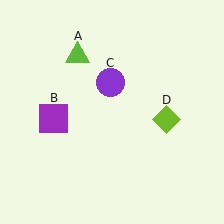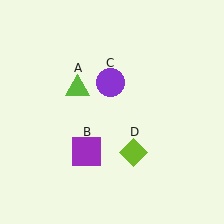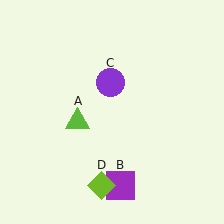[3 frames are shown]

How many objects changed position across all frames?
3 objects changed position: lime triangle (object A), purple square (object B), lime diamond (object D).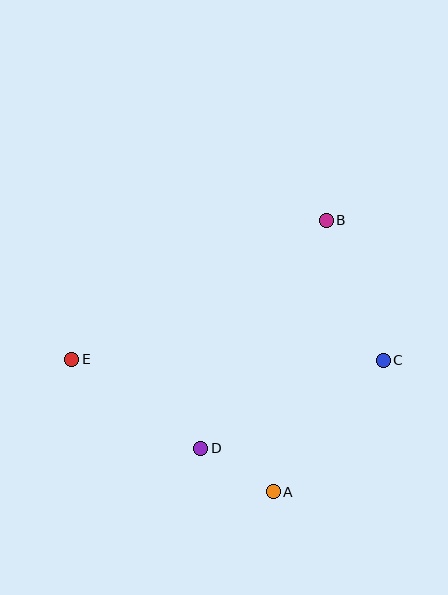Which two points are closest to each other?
Points A and D are closest to each other.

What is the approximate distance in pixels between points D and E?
The distance between D and E is approximately 157 pixels.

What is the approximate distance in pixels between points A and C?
The distance between A and C is approximately 171 pixels.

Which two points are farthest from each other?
Points C and E are farthest from each other.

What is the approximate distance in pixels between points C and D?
The distance between C and D is approximately 202 pixels.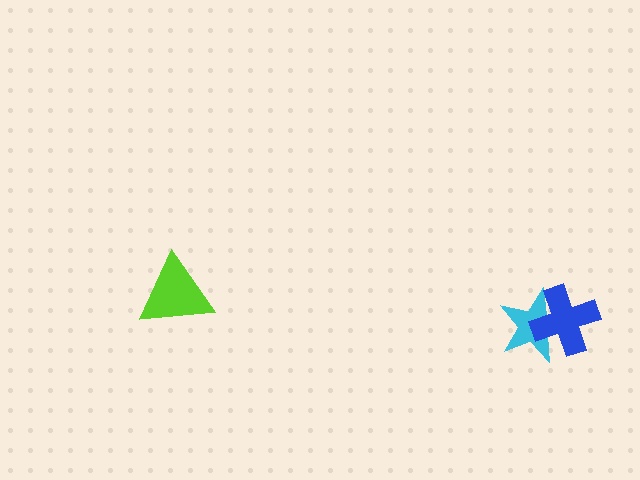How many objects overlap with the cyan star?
1 object overlaps with the cyan star.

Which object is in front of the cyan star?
The blue cross is in front of the cyan star.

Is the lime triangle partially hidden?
No, no other shape covers it.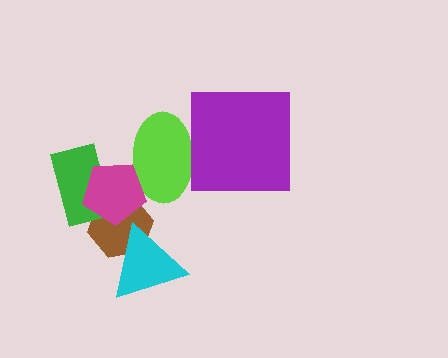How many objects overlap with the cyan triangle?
1 object overlaps with the cyan triangle.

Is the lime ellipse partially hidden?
Yes, it is partially covered by another shape.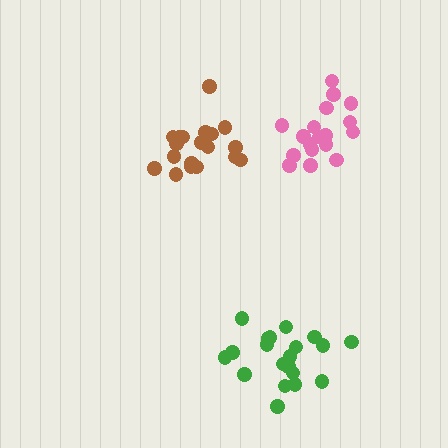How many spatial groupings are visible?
There are 3 spatial groupings.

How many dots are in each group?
Group 1: 20 dots, Group 2: 18 dots, Group 3: 20 dots (58 total).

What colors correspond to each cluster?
The clusters are colored: brown, pink, green.